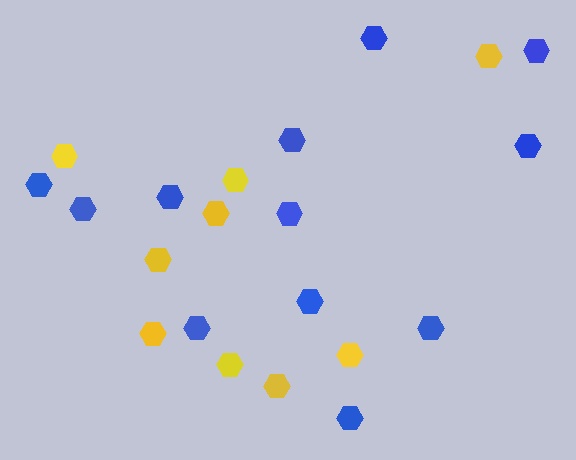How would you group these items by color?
There are 2 groups: one group of yellow hexagons (9) and one group of blue hexagons (12).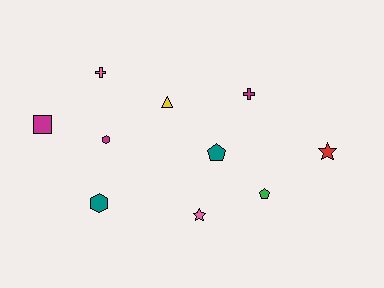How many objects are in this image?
There are 10 objects.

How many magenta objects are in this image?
There are 3 magenta objects.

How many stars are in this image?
There are 2 stars.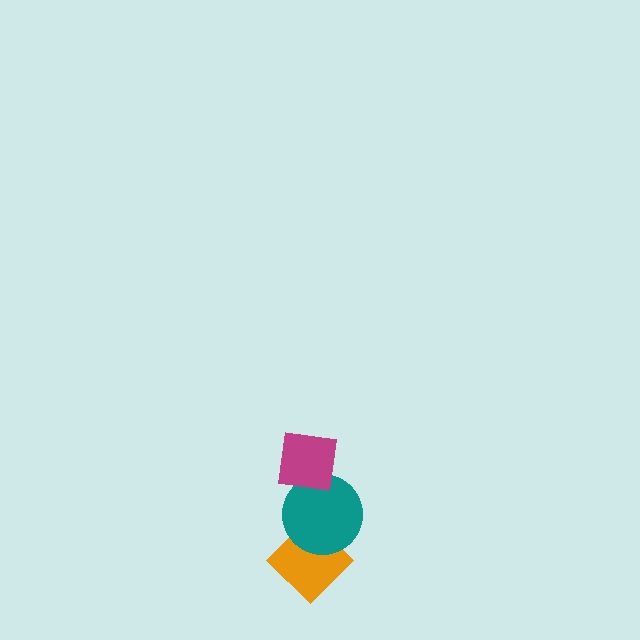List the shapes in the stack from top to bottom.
From top to bottom: the magenta square, the teal circle, the orange diamond.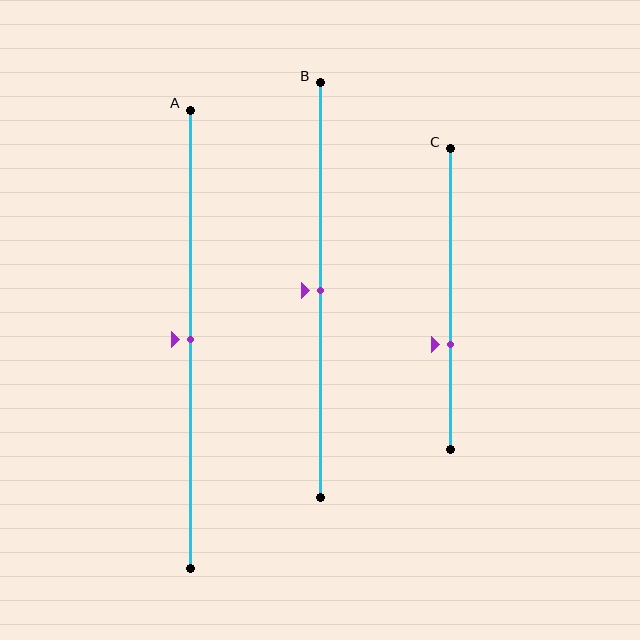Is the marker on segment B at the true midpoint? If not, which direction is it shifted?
Yes, the marker on segment B is at the true midpoint.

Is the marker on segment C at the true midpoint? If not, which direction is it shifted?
No, the marker on segment C is shifted downward by about 15% of the segment length.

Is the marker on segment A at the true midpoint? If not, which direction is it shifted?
Yes, the marker on segment A is at the true midpoint.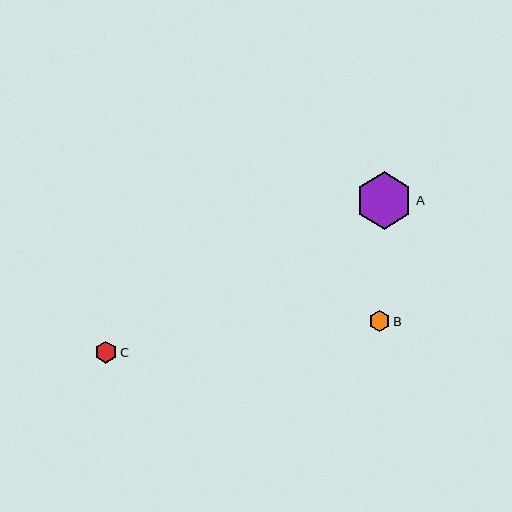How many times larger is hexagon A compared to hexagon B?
Hexagon A is approximately 2.7 times the size of hexagon B.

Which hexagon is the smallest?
Hexagon B is the smallest with a size of approximately 21 pixels.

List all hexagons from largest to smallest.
From largest to smallest: A, C, B.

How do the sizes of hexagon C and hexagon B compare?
Hexagon C and hexagon B are approximately the same size.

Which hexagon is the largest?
Hexagon A is the largest with a size of approximately 58 pixels.